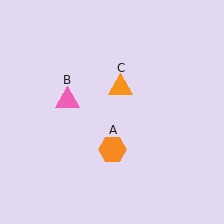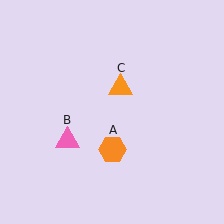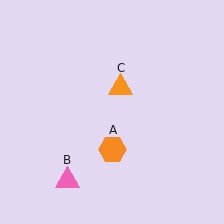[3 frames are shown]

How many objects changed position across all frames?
1 object changed position: pink triangle (object B).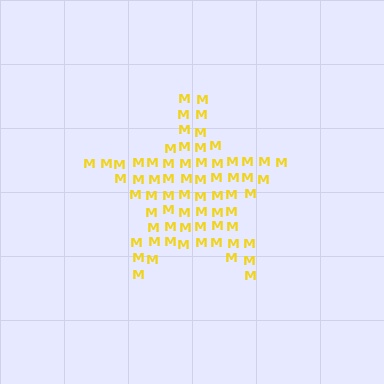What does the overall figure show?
The overall figure shows a star.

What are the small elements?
The small elements are letter M's.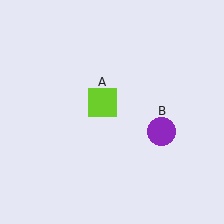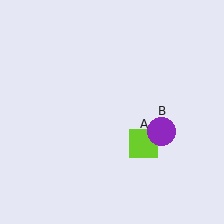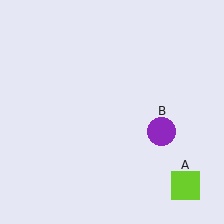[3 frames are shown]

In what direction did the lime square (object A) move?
The lime square (object A) moved down and to the right.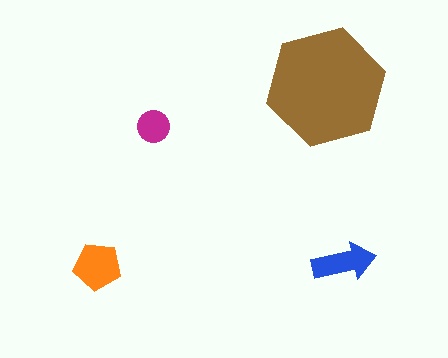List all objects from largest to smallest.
The brown hexagon, the orange pentagon, the blue arrow, the magenta circle.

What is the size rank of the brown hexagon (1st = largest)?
1st.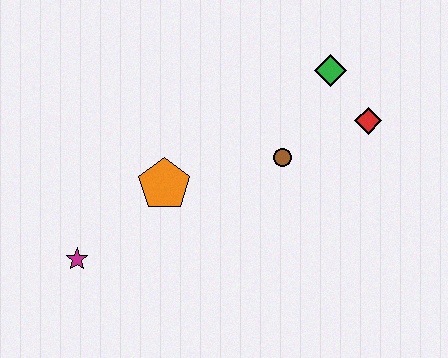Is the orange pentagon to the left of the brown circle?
Yes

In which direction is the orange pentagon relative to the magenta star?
The orange pentagon is to the right of the magenta star.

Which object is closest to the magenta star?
The orange pentagon is closest to the magenta star.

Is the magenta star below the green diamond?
Yes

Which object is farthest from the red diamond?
The magenta star is farthest from the red diamond.